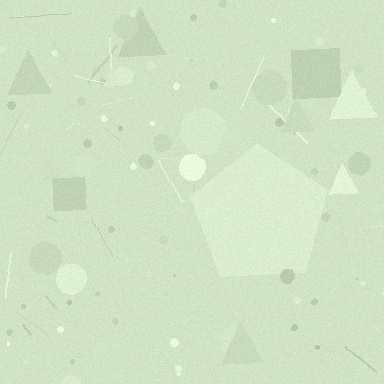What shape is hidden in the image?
A pentagon is hidden in the image.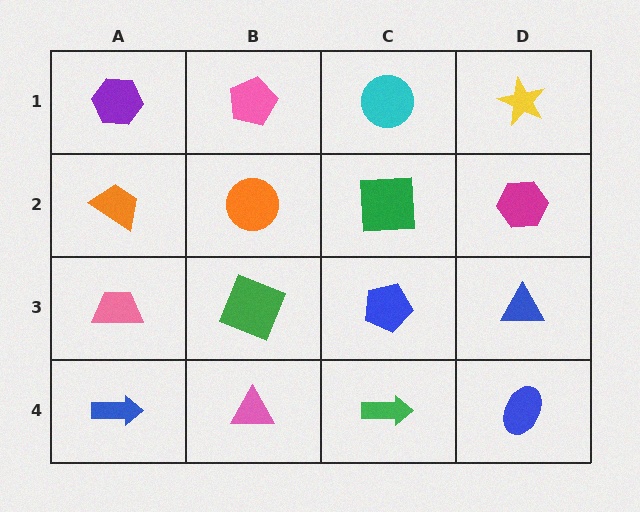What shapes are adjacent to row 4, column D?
A blue triangle (row 3, column D), a green arrow (row 4, column C).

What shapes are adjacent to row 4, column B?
A green square (row 3, column B), a blue arrow (row 4, column A), a green arrow (row 4, column C).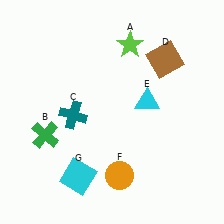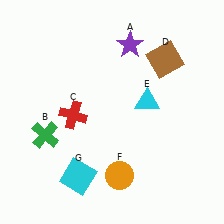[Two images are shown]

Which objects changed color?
A changed from lime to purple. C changed from teal to red.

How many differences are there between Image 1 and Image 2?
There are 2 differences between the two images.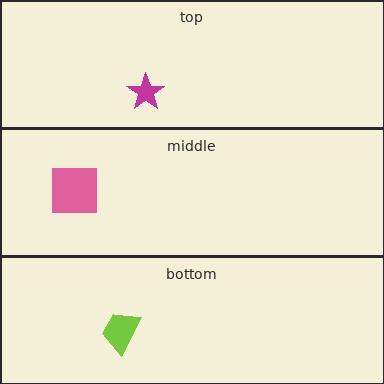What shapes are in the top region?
The magenta star.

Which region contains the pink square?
The middle region.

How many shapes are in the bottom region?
1.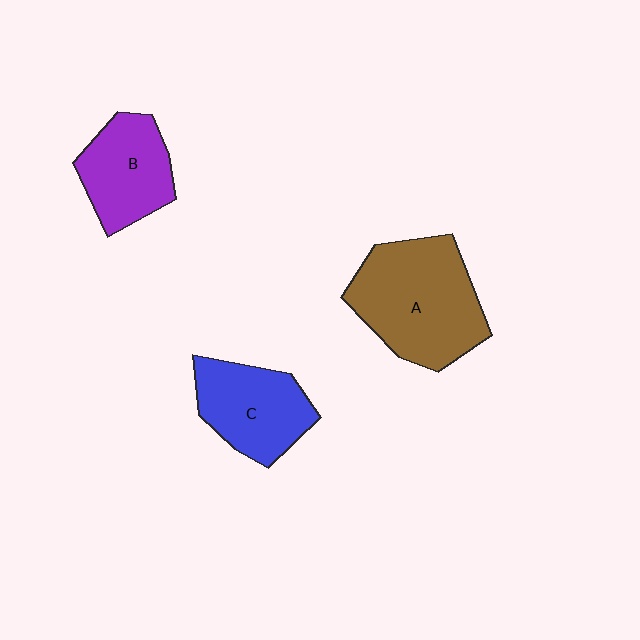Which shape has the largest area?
Shape A (brown).